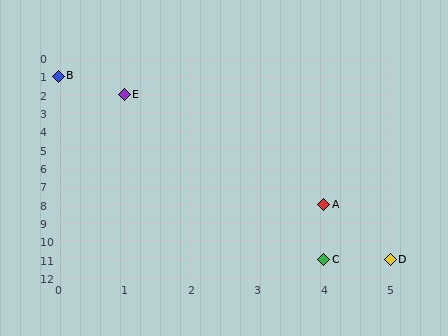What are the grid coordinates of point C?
Point C is at grid coordinates (4, 11).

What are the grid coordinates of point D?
Point D is at grid coordinates (5, 11).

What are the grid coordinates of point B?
Point B is at grid coordinates (0, 1).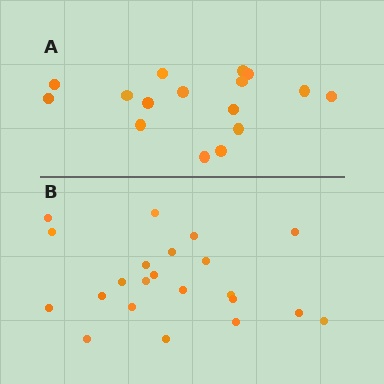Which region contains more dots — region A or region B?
Region B (the bottom region) has more dots.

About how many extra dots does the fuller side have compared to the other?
Region B has about 6 more dots than region A.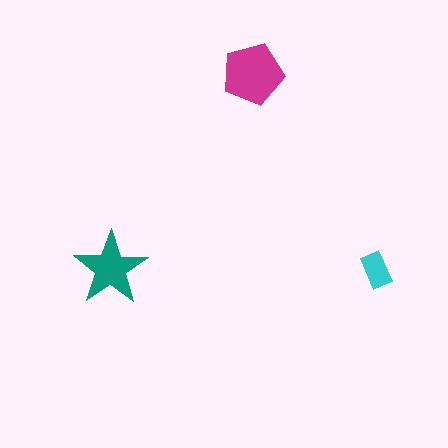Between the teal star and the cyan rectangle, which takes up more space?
The teal star.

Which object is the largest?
The magenta pentagon.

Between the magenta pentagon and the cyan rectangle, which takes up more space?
The magenta pentagon.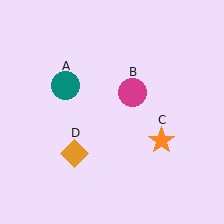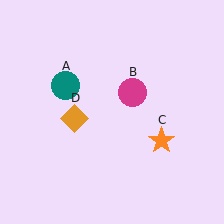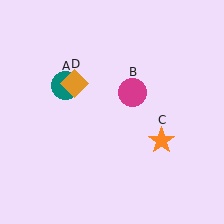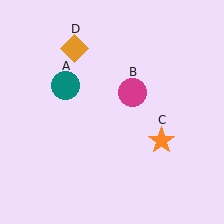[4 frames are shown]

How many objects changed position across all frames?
1 object changed position: orange diamond (object D).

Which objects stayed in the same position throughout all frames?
Teal circle (object A) and magenta circle (object B) and orange star (object C) remained stationary.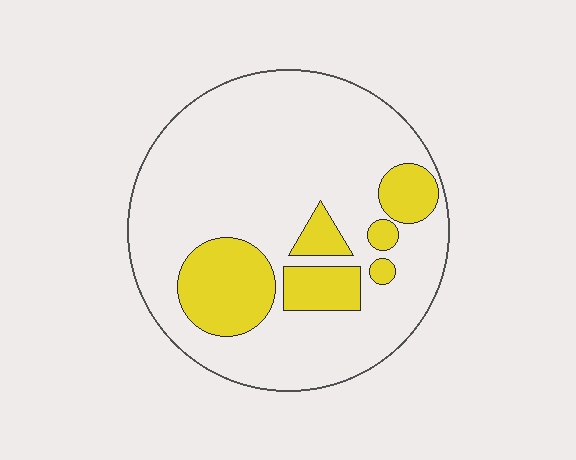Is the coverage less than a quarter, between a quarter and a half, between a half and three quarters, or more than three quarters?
Less than a quarter.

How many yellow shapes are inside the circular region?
6.